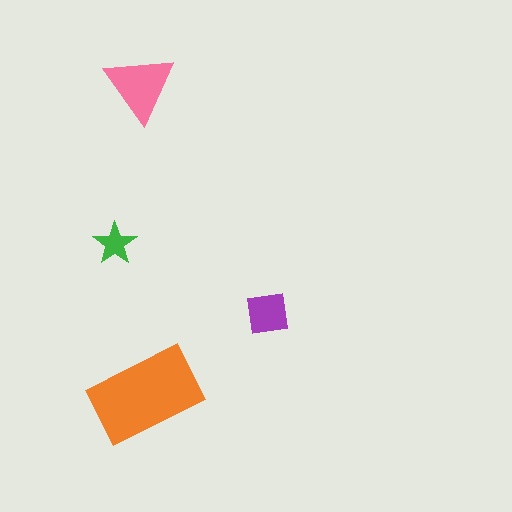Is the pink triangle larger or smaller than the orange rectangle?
Smaller.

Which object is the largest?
The orange rectangle.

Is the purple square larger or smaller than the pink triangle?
Smaller.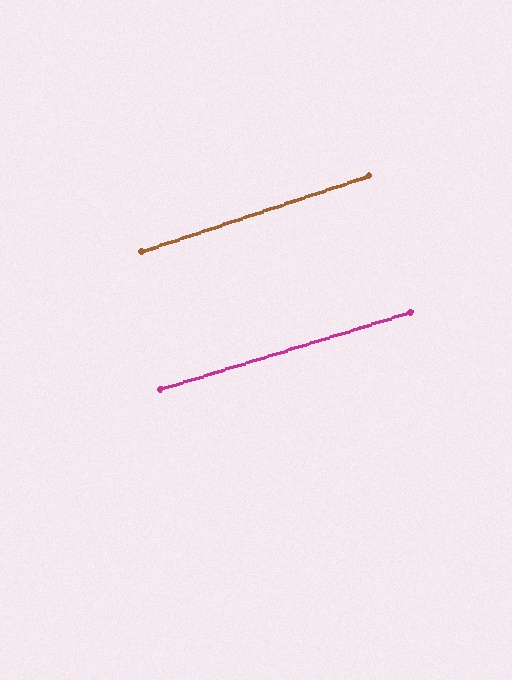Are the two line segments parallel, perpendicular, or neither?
Parallel — their directions differ by only 1.4°.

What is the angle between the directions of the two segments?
Approximately 1 degree.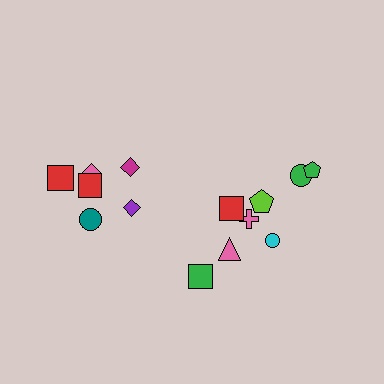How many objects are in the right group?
There are 8 objects.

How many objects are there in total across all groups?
There are 14 objects.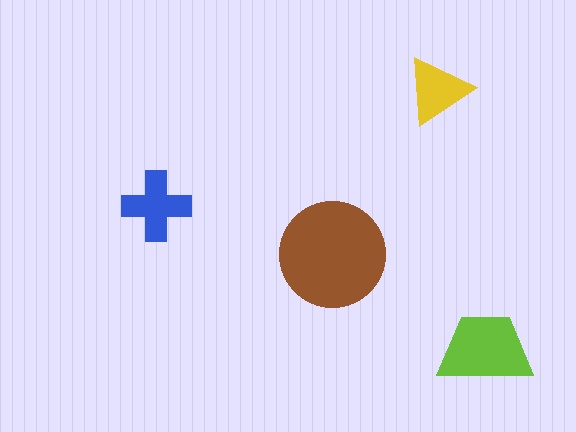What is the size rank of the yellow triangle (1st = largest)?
4th.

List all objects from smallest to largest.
The yellow triangle, the blue cross, the lime trapezoid, the brown circle.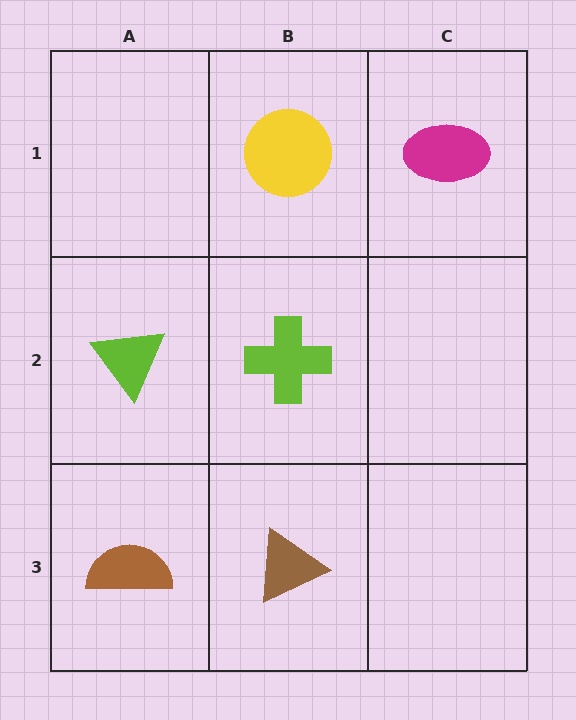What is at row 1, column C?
A magenta ellipse.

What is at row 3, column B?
A brown triangle.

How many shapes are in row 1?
2 shapes.